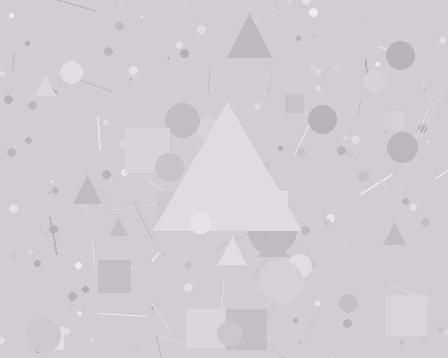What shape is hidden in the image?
A triangle is hidden in the image.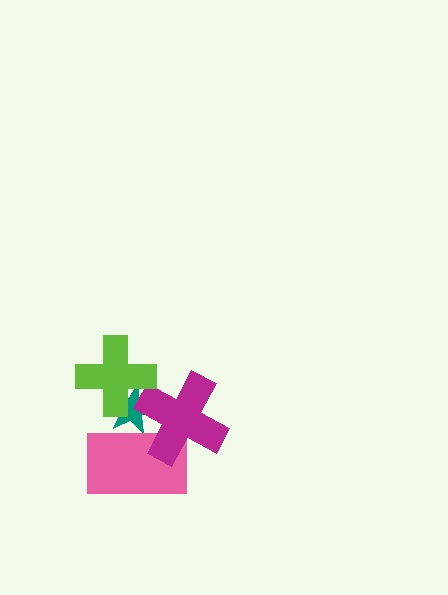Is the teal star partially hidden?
Yes, it is partially covered by another shape.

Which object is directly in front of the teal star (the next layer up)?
The pink rectangle is directly in front of the teal star.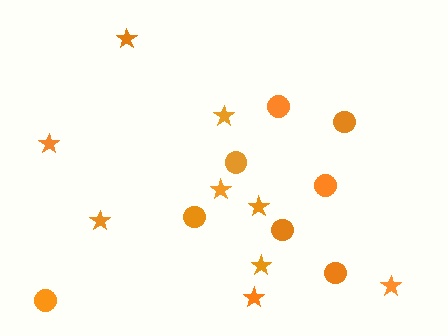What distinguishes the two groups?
There are 2 groups: one group of circles (8) and one group of stars (9).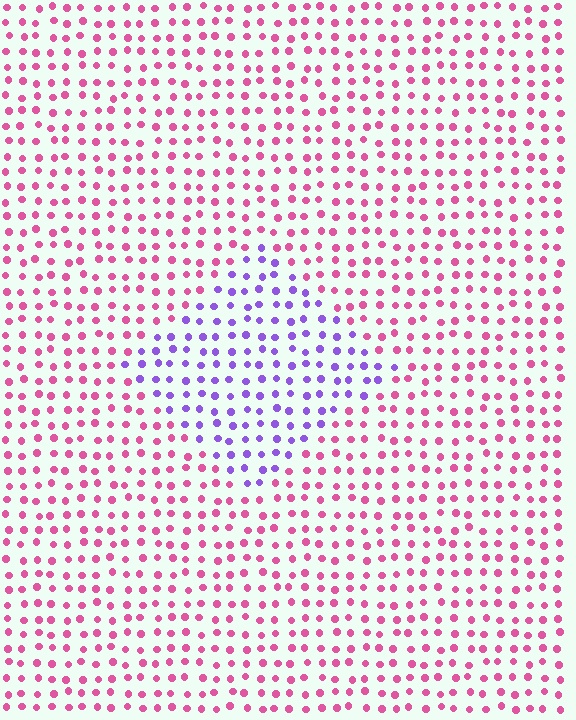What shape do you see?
I see a diamond.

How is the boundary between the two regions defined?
The boundary is defined purely by a slight shift in hue (about 61 degrees). Spacing, size, and orientation are identical on both sides.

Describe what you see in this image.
The image is filled with small pink elements in a uniform arrangement. A diamond-shaped region is visible where the elements are tinted to a slightly different hue, forming a subtle color boundary.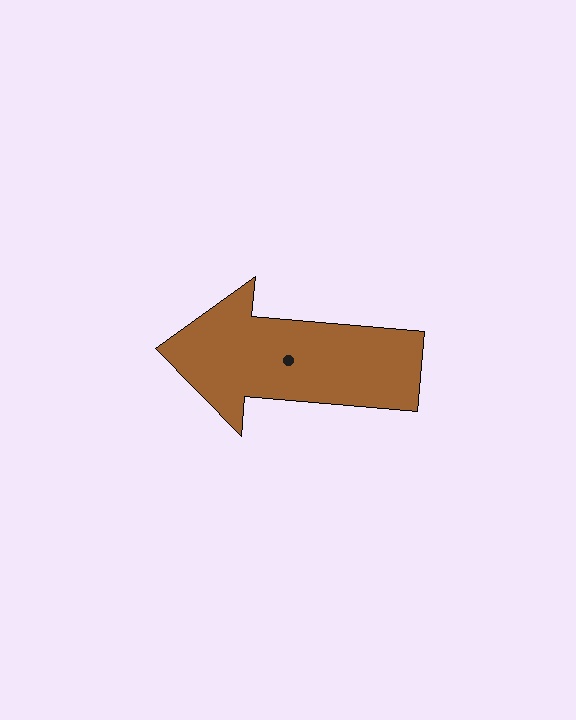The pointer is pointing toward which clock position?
Roughly 9 o'clock.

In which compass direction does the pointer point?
West.